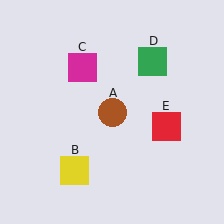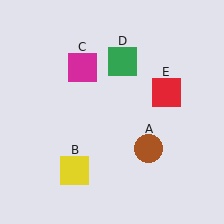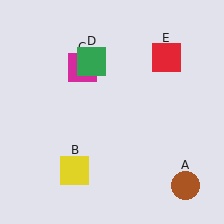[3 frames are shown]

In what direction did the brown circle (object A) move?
The brown circle (object A) moved down and to the right.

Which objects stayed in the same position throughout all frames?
Yellow square (object B) and magenta square (object C) remained stationary.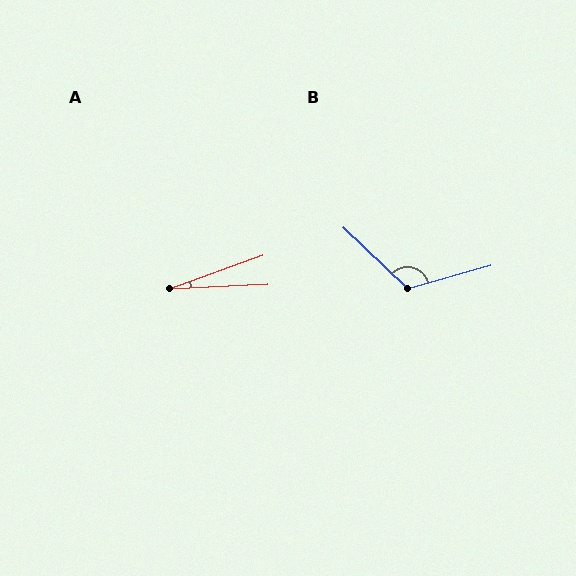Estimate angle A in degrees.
Approximately 17 degrees.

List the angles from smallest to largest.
A (17°), B (120°).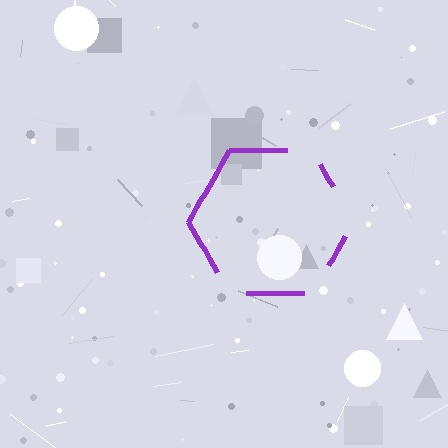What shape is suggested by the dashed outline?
The dashed outline suggests a hexagon.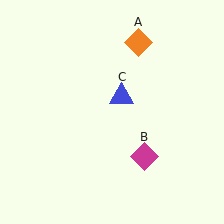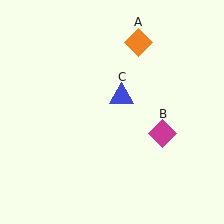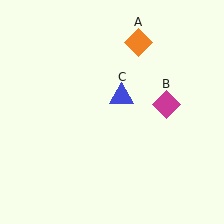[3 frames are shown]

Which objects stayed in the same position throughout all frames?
Orange diamond (object A) and blue triangle (object C) remained stationary.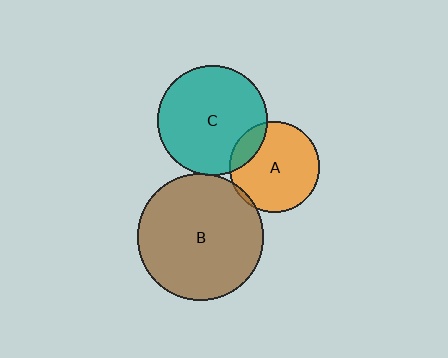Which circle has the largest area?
Circle B (brown).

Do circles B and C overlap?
Yes.